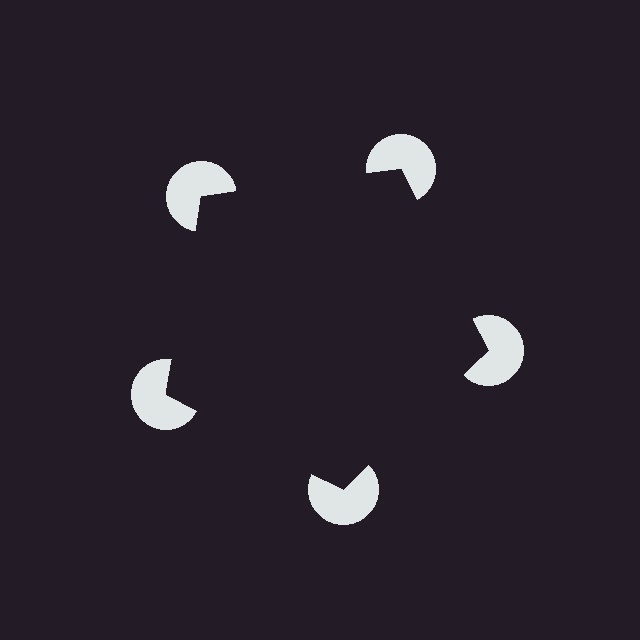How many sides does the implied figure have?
5 sides.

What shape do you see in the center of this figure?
An illusory pentagon — its edges are inferred from the aligned wedge cuts in the pac-man discs, not physically drawn.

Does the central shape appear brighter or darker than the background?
It typically appears slightly darker than the background, even though no actual brightness change is drawn.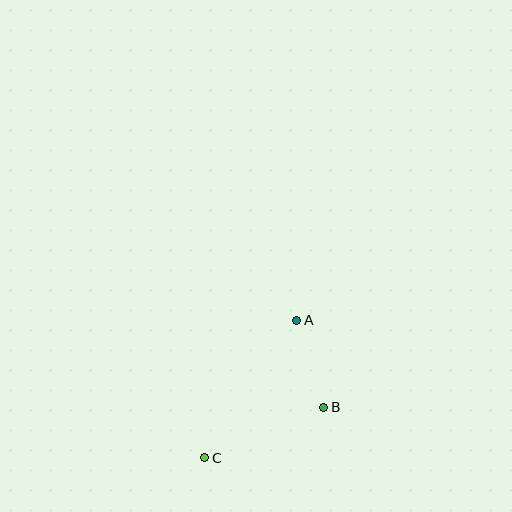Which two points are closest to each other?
Points A and B are closest to each other.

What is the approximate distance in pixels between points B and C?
The distance between B and C is approximately 130 pixels.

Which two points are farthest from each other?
Points A and C are farthest from each other.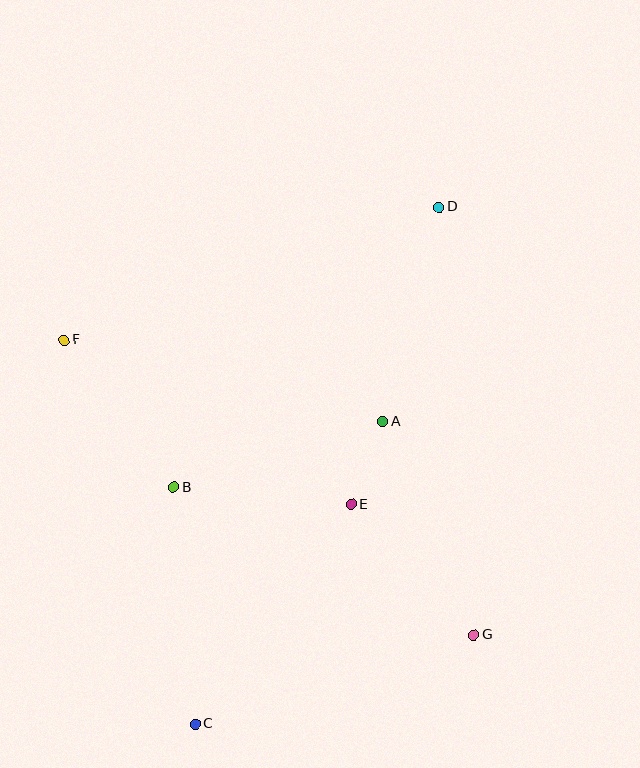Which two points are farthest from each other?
Points C and D are farthest from each other.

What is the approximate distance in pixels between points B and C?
The distance between B and C is approximately 238 pixels.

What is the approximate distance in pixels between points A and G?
The distance between A and G is approximately 232 pixels.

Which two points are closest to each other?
Points A and E are closest to each other.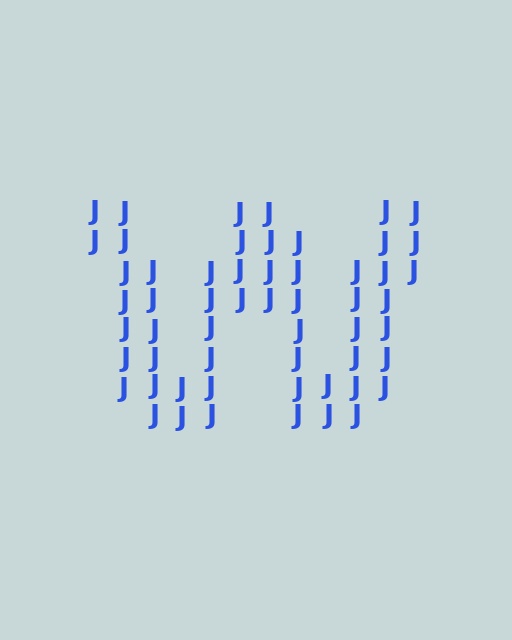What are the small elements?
The small elements are letter J's.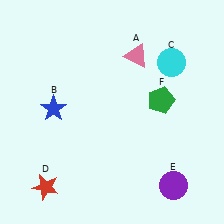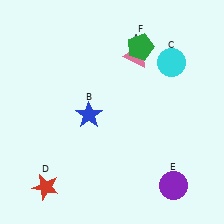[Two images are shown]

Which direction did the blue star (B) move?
The blue star (B) moved right.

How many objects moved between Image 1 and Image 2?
2 objects moved between the two images.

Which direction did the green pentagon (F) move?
The green pentagon (F) moved up.